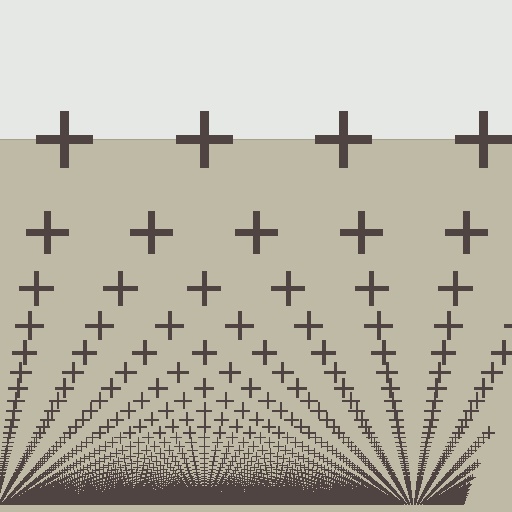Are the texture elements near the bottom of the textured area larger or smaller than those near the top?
Smaller. The gradient is inverted — elements near the bottom are smaller and denser.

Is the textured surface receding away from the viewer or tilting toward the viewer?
The surface appears to tilt toward the viewer. Texture elements get larger and sparser toward the top.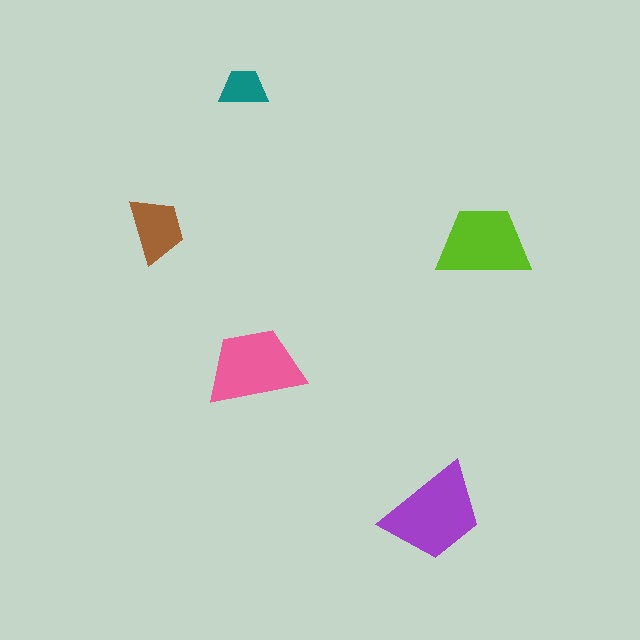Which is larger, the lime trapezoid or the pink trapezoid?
The pink one.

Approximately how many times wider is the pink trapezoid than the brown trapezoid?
About 1.5 times wider.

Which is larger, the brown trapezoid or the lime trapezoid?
The lime one.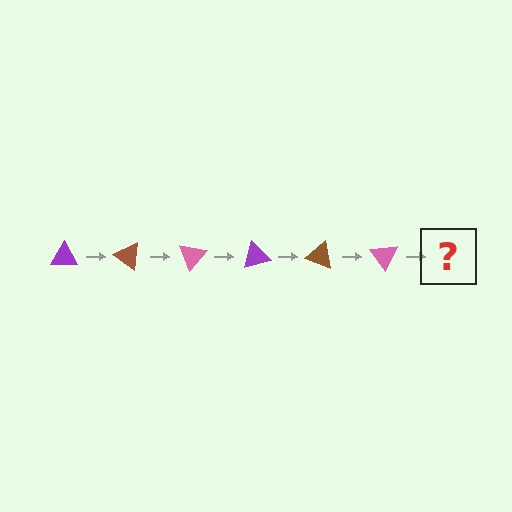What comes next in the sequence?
The next element should be a purple triangle, rotated 210 degrees from the start.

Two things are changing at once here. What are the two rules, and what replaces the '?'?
The two rules are that it rotates 35 degrees each step and the color cycles through purple, brown, and pink. The '?' should be a purple triangle, rotated 210 degrees from the start.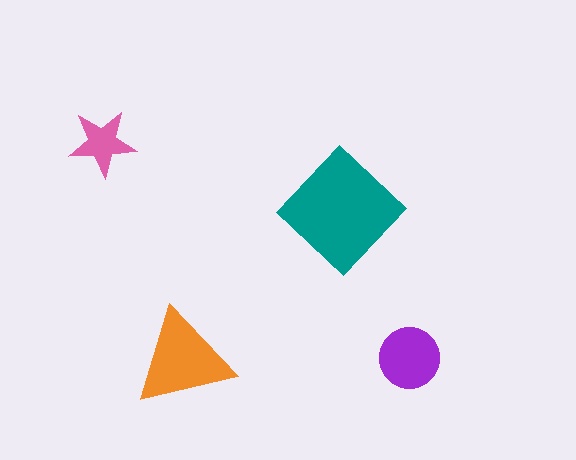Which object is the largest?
The teal diamond.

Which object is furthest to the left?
The pink star is leftmost.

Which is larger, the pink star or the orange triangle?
The orange triangle.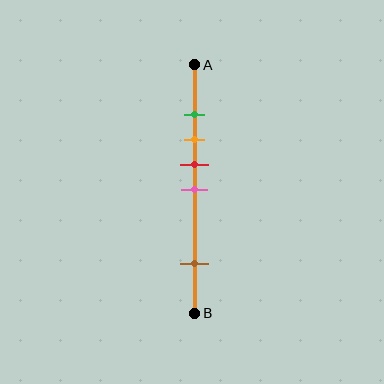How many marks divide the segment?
There are 5 marks dividing the segment.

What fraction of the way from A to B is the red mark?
The red mark is approximately 40% (0.4) of the way from A to B.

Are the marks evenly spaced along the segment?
No, the marks are not evenly spaced.